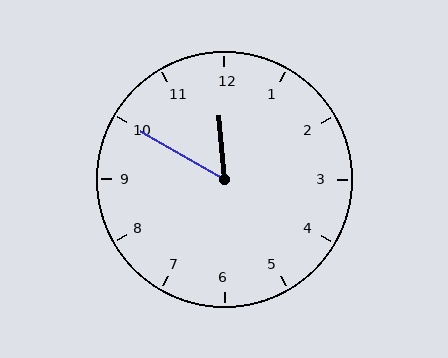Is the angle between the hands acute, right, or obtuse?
It is acute.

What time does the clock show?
11:50.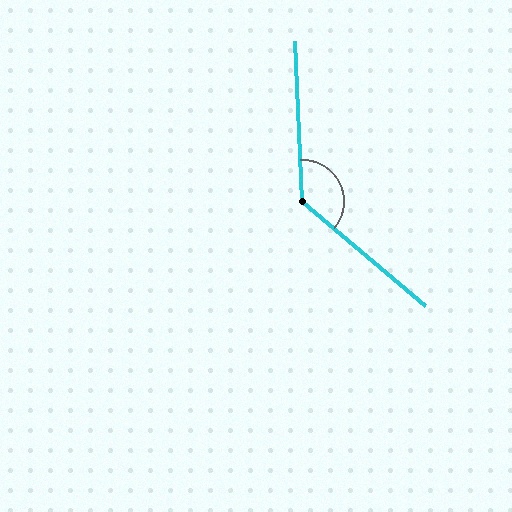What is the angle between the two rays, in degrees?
Approximately 133 degrees.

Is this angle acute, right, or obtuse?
It is obtuse.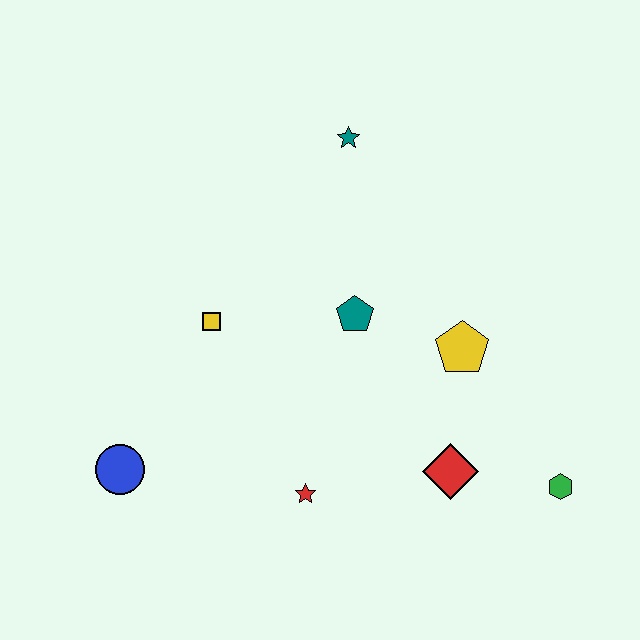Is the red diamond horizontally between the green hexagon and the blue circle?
Yes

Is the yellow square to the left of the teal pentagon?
Yes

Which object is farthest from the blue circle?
The green hexagon is farthest from the blue circle.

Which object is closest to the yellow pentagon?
The teal pentagon is closest to the yellow pentagon.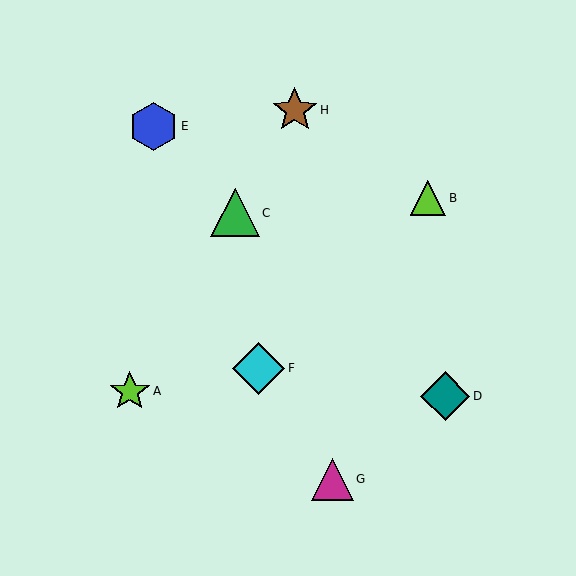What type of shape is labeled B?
Shape B is a lime triangle.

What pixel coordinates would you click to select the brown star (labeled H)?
Click at (295, 110) to select the brown star H.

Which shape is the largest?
The cyan diamond (labeled F) is the largest.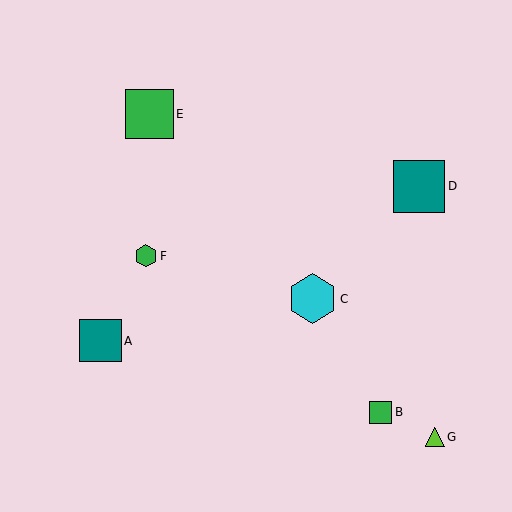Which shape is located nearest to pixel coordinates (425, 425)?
The lime triangle (labeled G) at (435, 437) is nearest to that location.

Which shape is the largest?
The teal square (labeled D) is the largest.